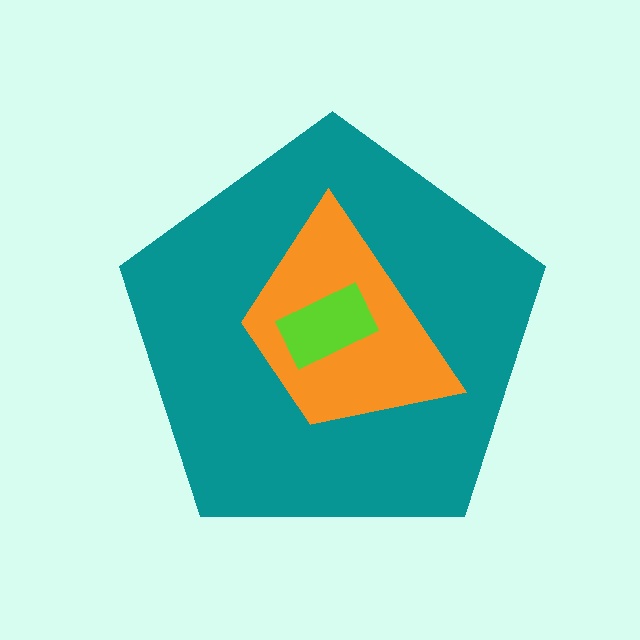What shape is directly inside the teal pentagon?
The orange trapezoid.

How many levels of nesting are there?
3.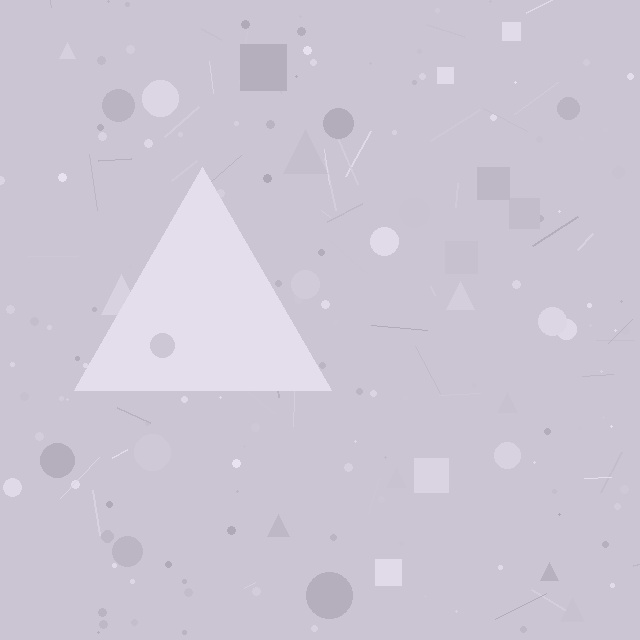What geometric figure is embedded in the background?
A triangle is embedded in the background.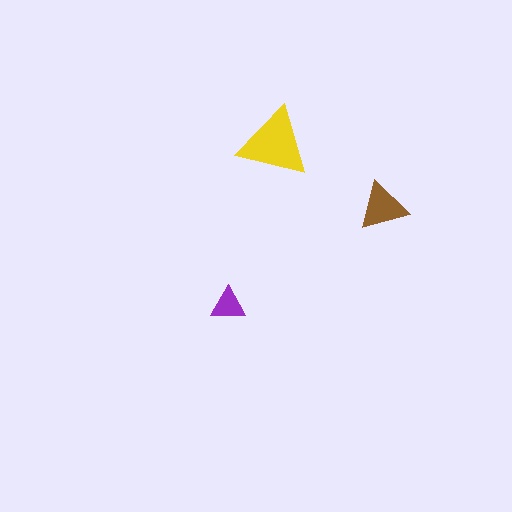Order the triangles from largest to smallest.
the yellow one, the brown one, the purple one.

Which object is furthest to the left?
The purple triangle is leftmost.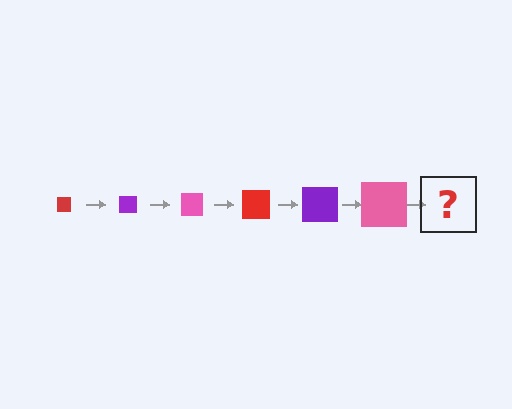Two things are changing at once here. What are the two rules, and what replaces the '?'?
The two rules are that the square grows larger each step and the color cycles through red, purple, and pink. The '?' should be a red square, larger than the previous one.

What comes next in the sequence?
The next element should be a red square, larger than the previous one.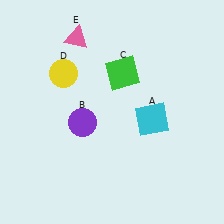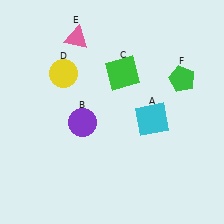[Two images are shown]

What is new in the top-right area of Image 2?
A green pentagon (F) was added in the top-right area of Image 2.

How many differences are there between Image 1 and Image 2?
There is 1 difference between the two images.